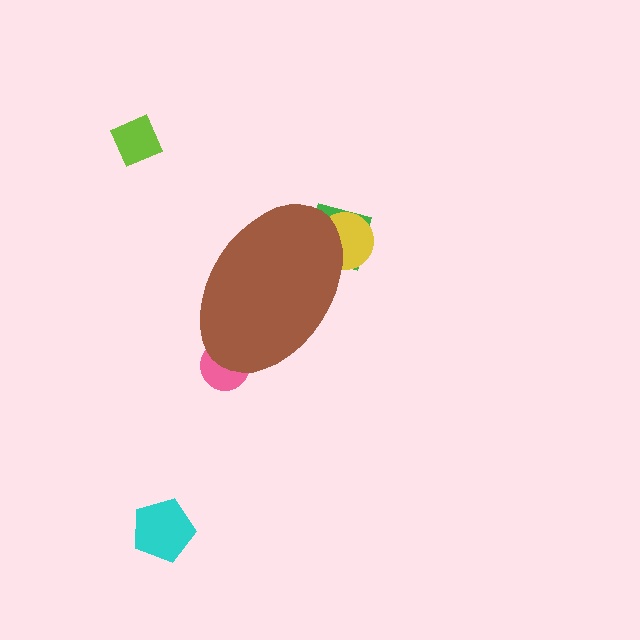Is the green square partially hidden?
Yes, the green square is partially hidden behind the brown ellipse.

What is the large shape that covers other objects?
A brown ellipse.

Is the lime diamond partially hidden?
No, the lime diamond is fully visible.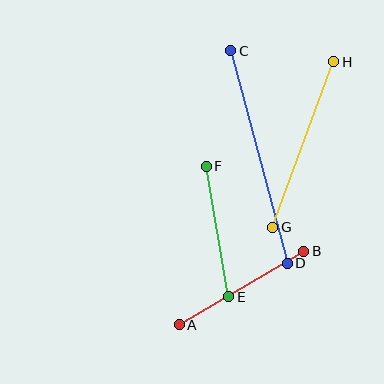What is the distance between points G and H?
The distance is approximately 177 pixels.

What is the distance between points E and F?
The distance is approximately 132 pixels.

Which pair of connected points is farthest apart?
Points C and D are farthest apart.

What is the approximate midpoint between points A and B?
The midpoint is at approximately (242, 288) pixels.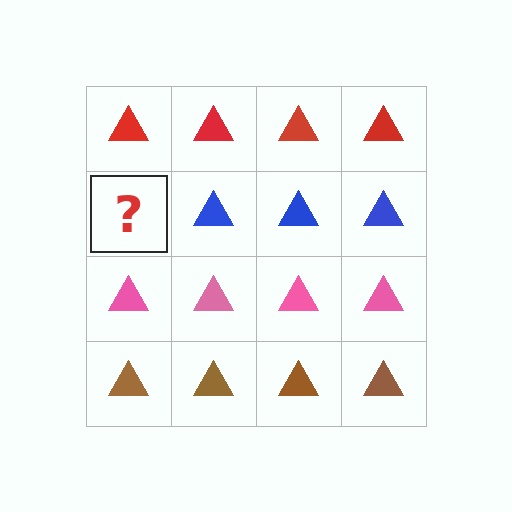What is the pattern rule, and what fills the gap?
The rule is that each row has a consistent color. The gap should be filled with a blue triangle.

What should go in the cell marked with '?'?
The missing cell should contain a blue triangle.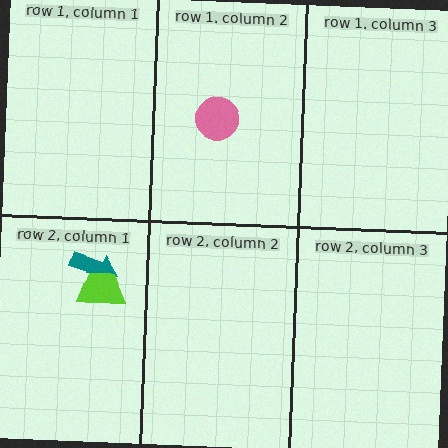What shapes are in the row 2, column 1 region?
The teal arrow, the lime trapezoid.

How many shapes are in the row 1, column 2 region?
1.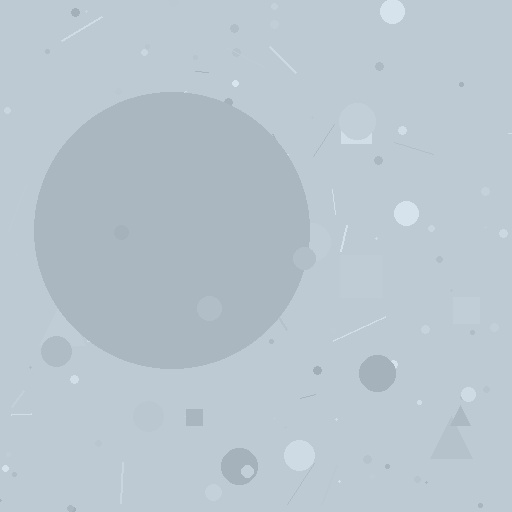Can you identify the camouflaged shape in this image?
The camouflaged shape is a circle.